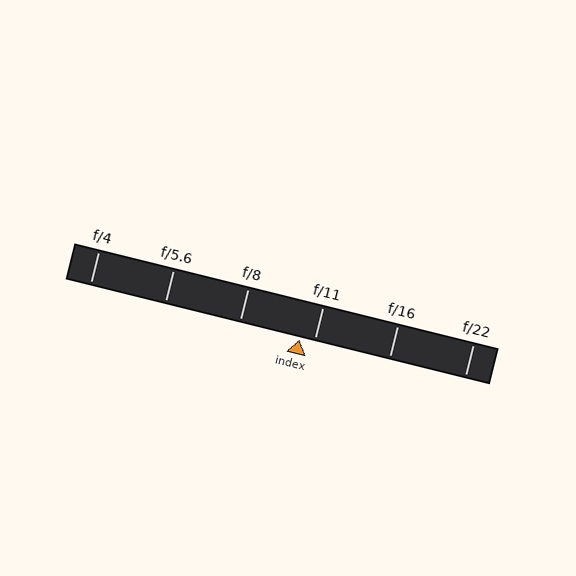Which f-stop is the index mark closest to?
The index mark is closest to f/11.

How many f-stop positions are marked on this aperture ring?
There are 6 f-stop positions marked.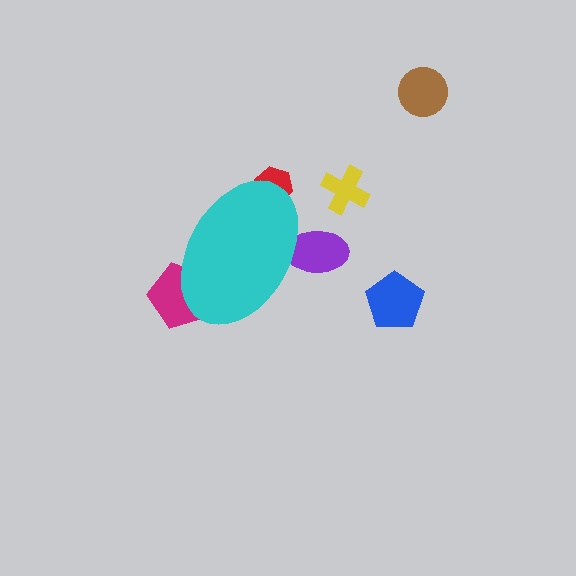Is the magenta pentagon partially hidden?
Yes, the magenta pentagon is partially hidden behind the cyan ellipse.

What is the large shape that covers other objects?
A cyan ellipse.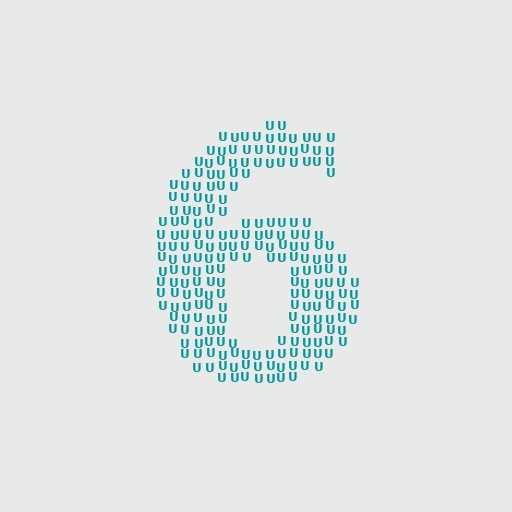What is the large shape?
The large shape is the digit 6.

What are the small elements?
The small elements are letter U's.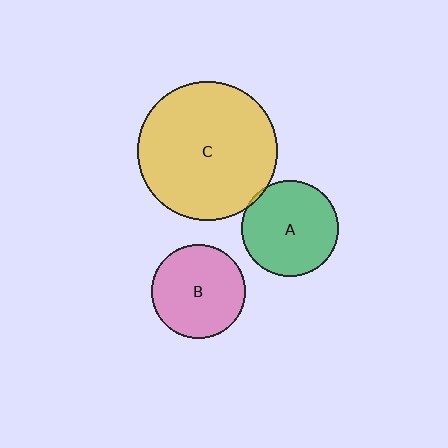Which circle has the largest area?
Circle C (yellow).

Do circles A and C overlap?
Yes.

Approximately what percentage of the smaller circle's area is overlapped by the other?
Approximately 5%.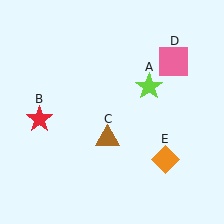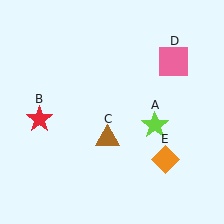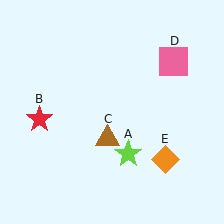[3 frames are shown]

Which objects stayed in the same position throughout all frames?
Red star (object B) and brown triangle (object C) and pink square (object D) and orange diamond (object E) remained stationary.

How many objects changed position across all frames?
1 object changed position: lime star (object A).